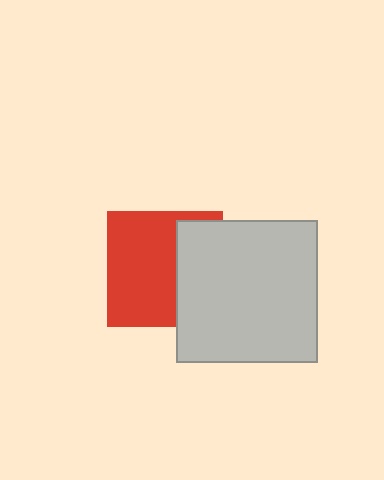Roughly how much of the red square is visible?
About half of it is visible (roughly 61%).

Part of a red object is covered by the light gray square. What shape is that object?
It is a square.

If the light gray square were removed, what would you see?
You would see the complete red square.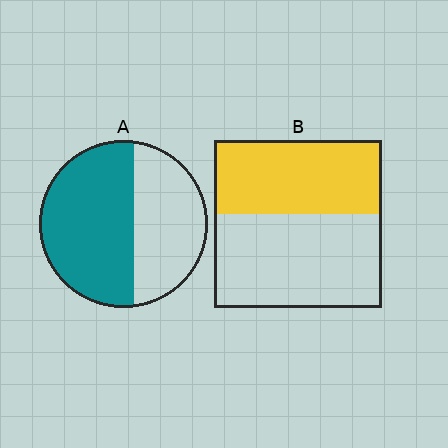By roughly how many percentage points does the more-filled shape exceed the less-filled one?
By roughly 15 percentage points (A over B).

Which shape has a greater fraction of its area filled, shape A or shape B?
Shape A.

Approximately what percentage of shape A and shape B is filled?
A is approximately 60% and B is approximately 45%.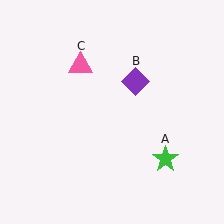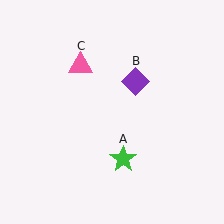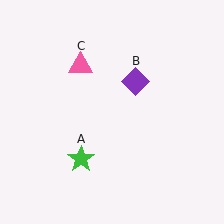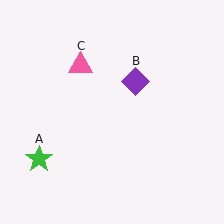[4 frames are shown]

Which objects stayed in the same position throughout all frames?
Purple diamond (object B) and pink triangle (object C) remained stationary.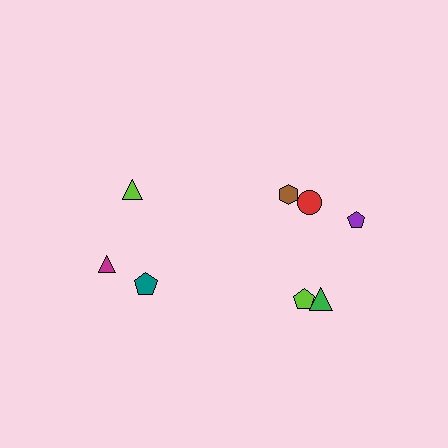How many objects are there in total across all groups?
There are 8 objects.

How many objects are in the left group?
There are 3 objects.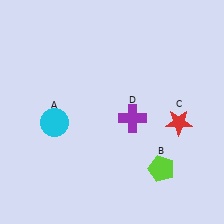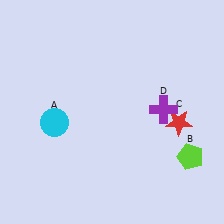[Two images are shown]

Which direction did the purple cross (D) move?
The purple cross (D) moved right.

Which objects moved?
The objects that moved are: the lime pentagon (B), the purple cross (D).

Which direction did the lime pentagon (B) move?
The lime pentagon (B) moved right.